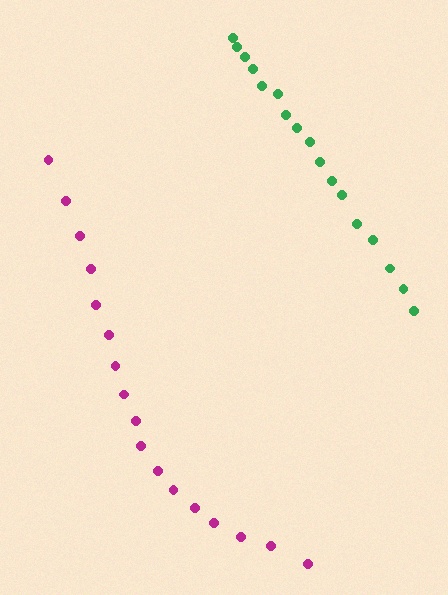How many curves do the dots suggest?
There are 2 distinct paths.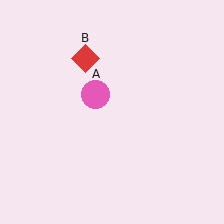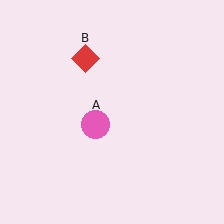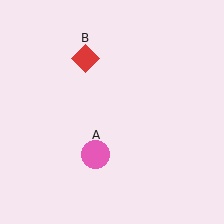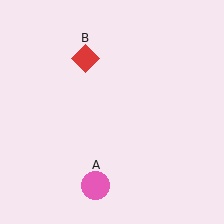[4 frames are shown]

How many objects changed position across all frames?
1 object changed position: pink circle (object A).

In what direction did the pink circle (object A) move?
The pink circle (object A) moved down.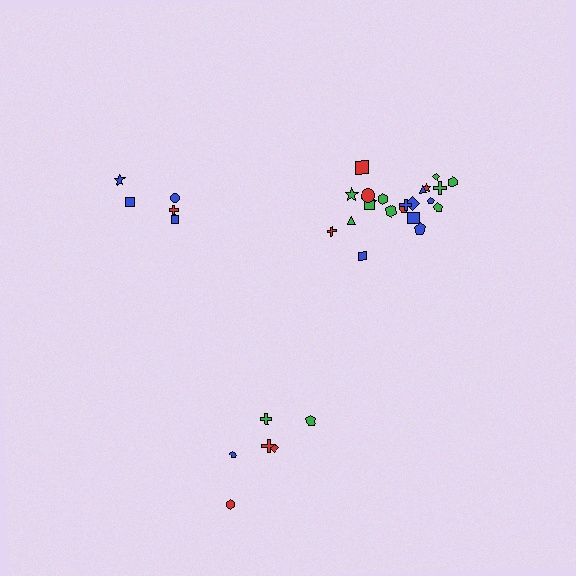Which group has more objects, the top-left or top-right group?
The top-right group.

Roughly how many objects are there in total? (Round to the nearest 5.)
Roughly 35 objects in total.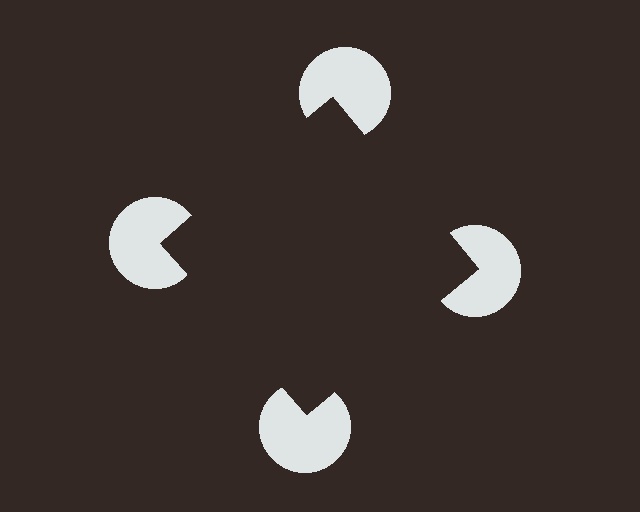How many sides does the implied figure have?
4 sides.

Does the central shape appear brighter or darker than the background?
It typically appears slightly darker than the background, even though no actual brightness change is drawn.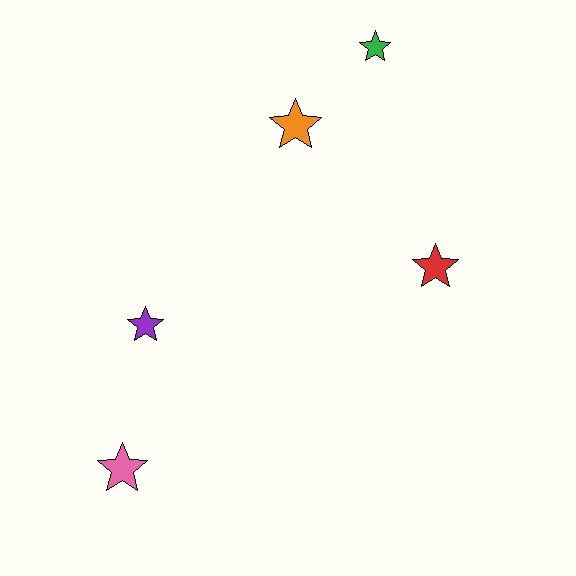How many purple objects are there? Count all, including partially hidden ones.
There is 1 purple object.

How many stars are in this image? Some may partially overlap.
There are 5 stars.